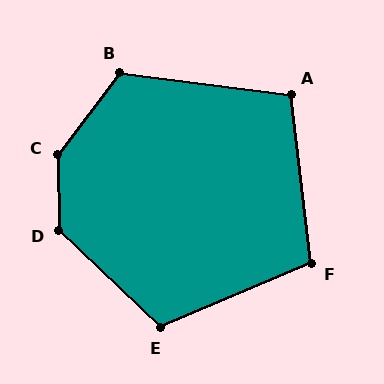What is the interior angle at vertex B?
Approximately 120 degrees (obtuse).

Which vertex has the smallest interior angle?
A, at approximately 104 degrees.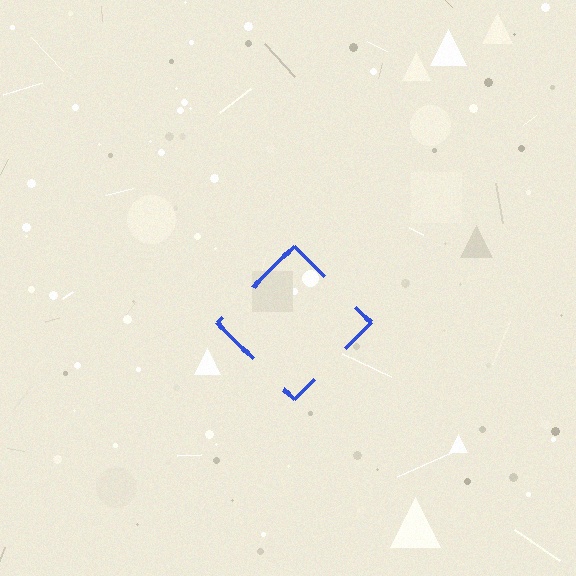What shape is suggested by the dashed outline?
The dashed outline suggests a diamond.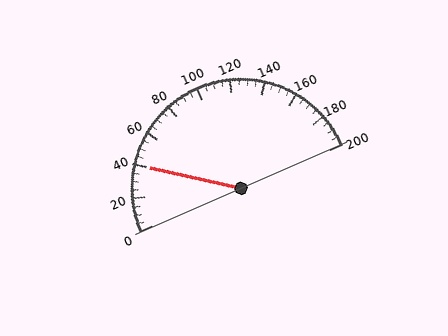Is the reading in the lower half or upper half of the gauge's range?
The reading is in the lower half of the range (0 to 200).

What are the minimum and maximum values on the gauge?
The gauge ranges from 0 to 200.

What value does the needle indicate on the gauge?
The needle indicates approximately 40.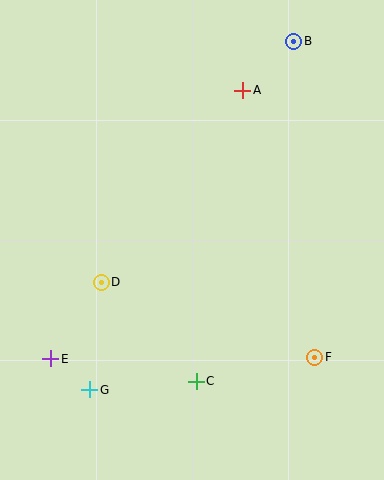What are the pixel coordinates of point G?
Point G is at (90, 390).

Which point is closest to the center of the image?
Point D at (101, 282) is closest to the center.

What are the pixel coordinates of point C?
Point C is at (196, 381).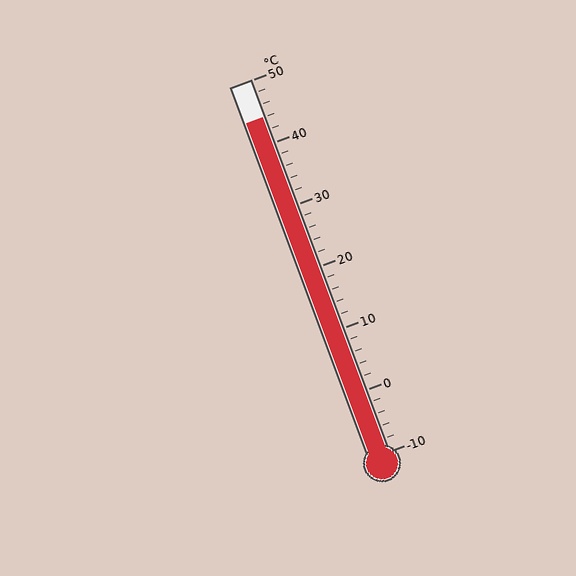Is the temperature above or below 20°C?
The temperature is above 20°C.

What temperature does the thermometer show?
The thermometer shows approximately 44°C.